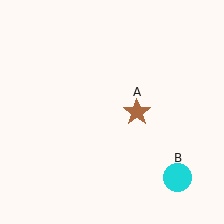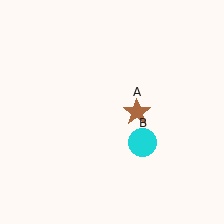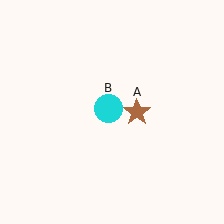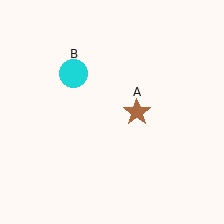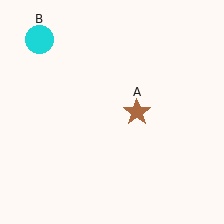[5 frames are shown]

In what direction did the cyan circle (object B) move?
The cyan circle (object B) moved up and to the left.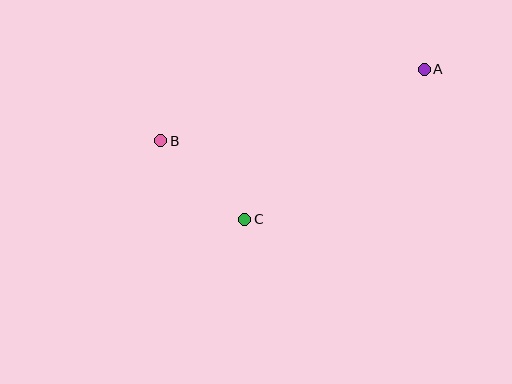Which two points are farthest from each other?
Points A and B are farthest from each other.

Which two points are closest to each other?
Points B and C are closest to each other.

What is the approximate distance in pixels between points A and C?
The distance between A and C is approximately 233 pixels.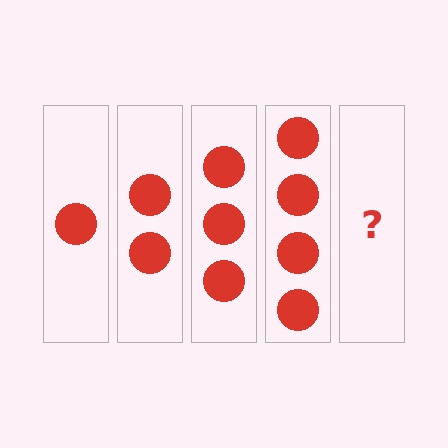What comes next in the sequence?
The next element should be 5 circles.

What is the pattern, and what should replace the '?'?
The pattern is that each step adds one more circle. The '?' should be 5 circles.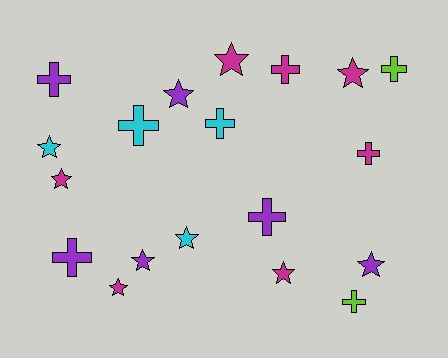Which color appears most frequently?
Magenta, with 7 objects.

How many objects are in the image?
There are 19 objects.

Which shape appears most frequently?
Star, with 10 objects.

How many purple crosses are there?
There are 3 purple crosses.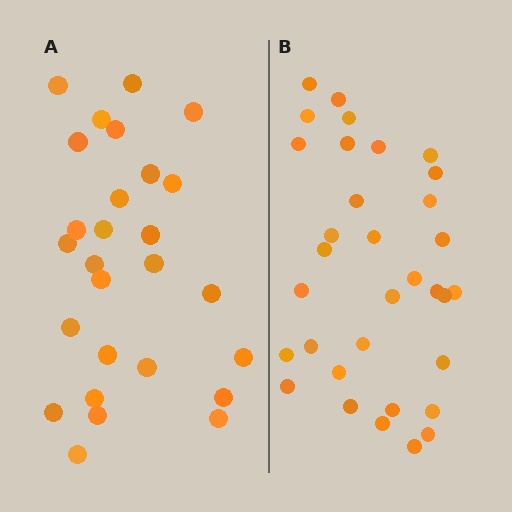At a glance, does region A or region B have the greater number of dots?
Region B (the right region) has more dots.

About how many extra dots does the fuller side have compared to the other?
Region B has about 6 more dots than region A.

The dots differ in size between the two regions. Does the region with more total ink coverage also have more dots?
No. Region A has more total ink coverage because its dots are larger, but region B actually contains more individual dots. Total area can be misleading — the number of items is what matters here.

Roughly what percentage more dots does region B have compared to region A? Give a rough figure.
About 20% more.